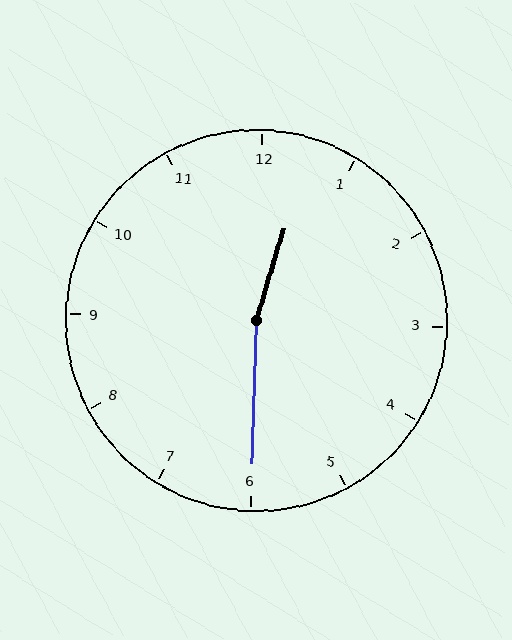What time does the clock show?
12:30.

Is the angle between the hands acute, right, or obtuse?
It is obtuse.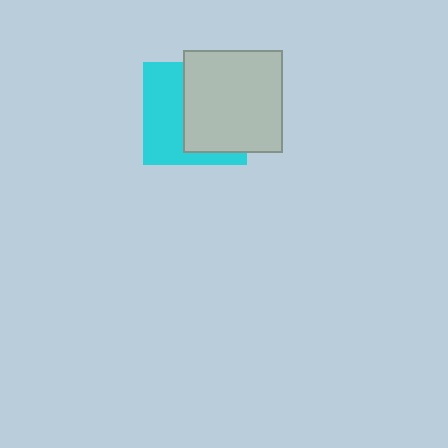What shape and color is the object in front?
The object in front is a light gray rectangle.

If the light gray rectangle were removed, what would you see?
You would see the complete cyan square.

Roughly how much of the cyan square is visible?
About half of it is visible (roughly 46%).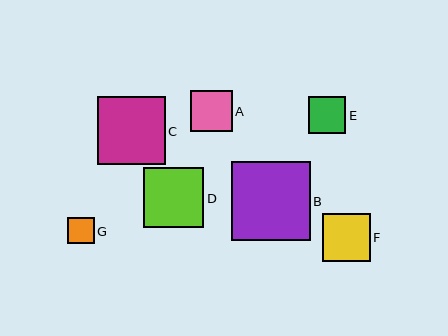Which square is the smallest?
Square G is the smallest with a size of approximately 26 pixels.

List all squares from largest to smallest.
From largest to smallest: B, C, D, F, A, E, G.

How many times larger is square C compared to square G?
Square C is approximately 2.6 times the size of square G.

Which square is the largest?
Square B is the largest with a size of approximately 79 pixels.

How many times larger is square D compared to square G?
Square D is approximately 2.3 times the size of square G.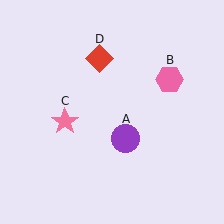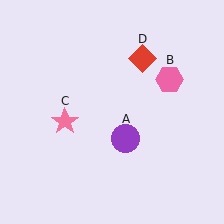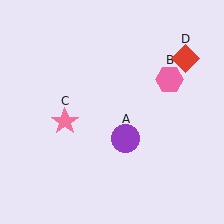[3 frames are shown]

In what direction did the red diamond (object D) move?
The red diamond (object D) moved right.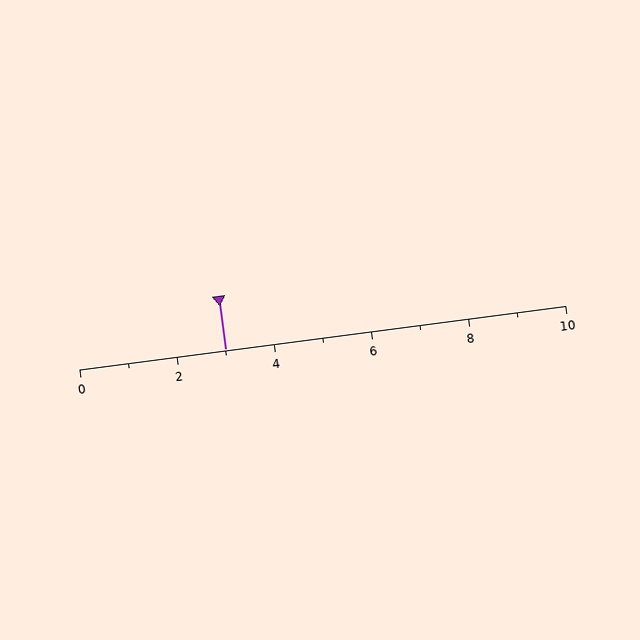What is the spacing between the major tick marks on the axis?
The major ticks are spaced 2 apart.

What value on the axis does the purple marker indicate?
The marker indicates approximately 3.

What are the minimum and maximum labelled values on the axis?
The axis runs from 0 to 10.